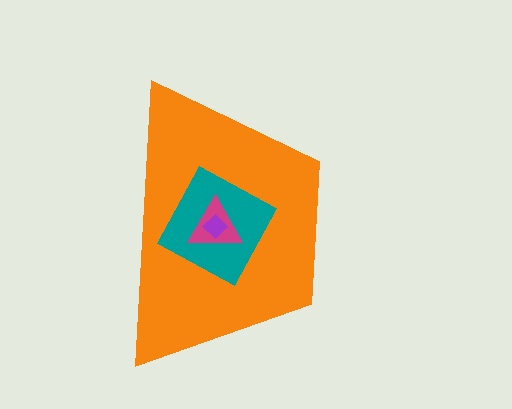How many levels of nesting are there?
4.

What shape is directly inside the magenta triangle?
The purple diamond.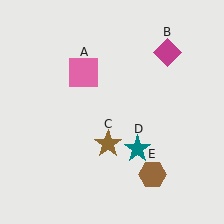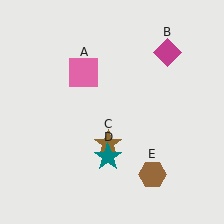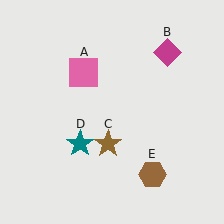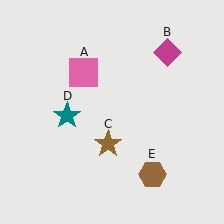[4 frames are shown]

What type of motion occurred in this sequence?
The teal star (object D) rotated clockwise around the center of the scene.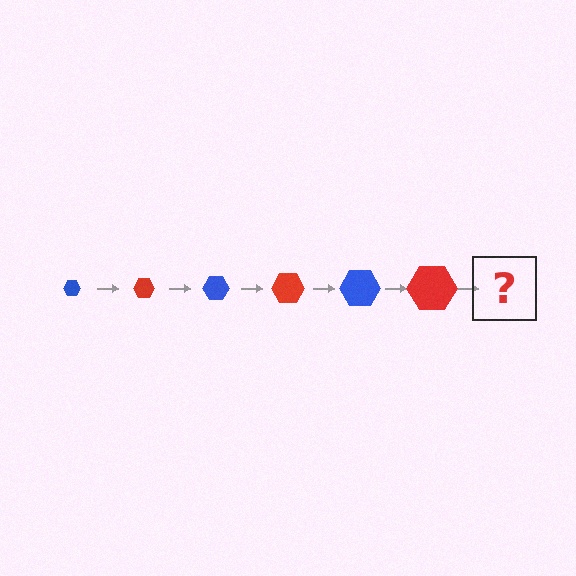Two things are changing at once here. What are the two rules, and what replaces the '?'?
The two rules are that the hexagon grows larger each step and the color cycles through blue and red. The '?' should be a blue hexagon, larger than the previous one.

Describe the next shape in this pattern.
It should be a blue hexagon, larger than the previous one.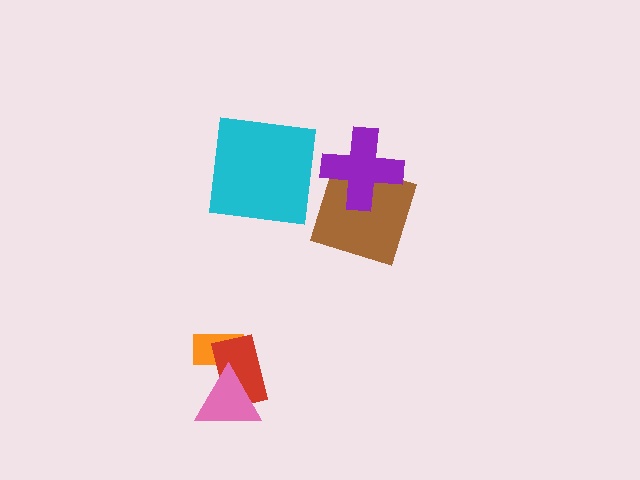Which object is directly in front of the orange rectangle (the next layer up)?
The red rectangle is directly in front of the orange rectangle.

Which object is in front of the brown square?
The purple cross is in front of the brown square.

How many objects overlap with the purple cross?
1 object overlaps with the purple cross.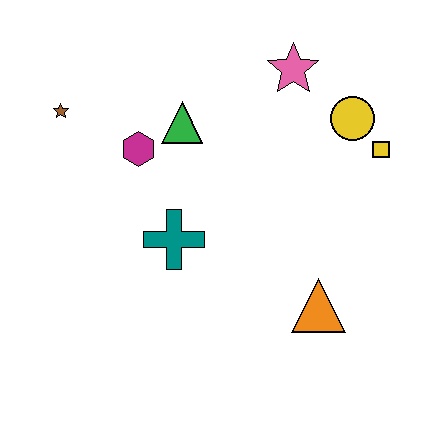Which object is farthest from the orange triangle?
The brown star is farthest from the orange triangle.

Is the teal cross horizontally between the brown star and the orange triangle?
Yes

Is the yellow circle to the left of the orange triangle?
No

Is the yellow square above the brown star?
No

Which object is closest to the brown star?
The magenta hexagon is closest to the brown star.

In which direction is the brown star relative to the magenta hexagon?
The brown star is to the left of the magenta hexagon.